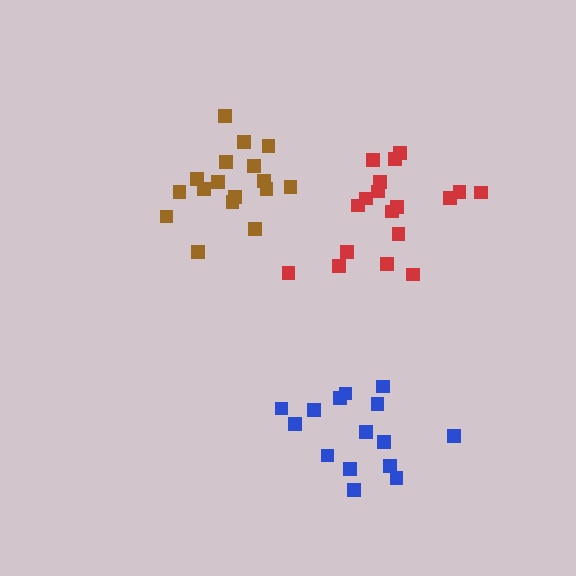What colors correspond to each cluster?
The clusters are colored: brown, blue, red.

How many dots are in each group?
Group 1: 17 dots, Group 2: 15 dots, Group 3: 18 dots (50 total).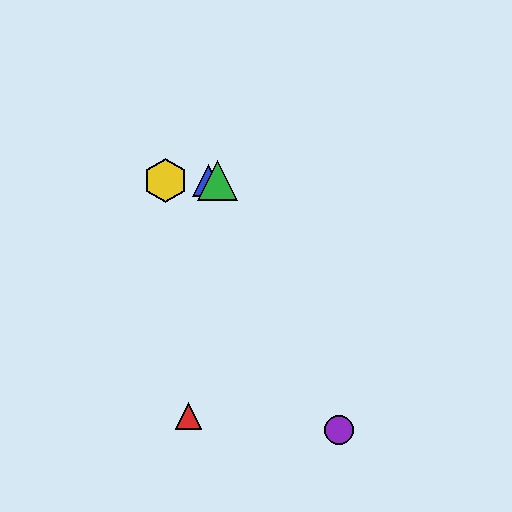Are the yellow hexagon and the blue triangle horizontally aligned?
Yes, both are at y≈180.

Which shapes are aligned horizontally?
The blue triangle, the green triangle, the yellow hexagon are aligned horizontally.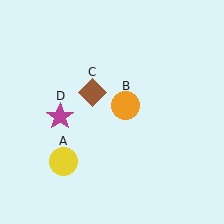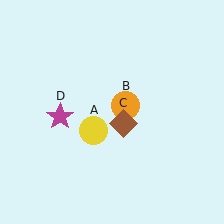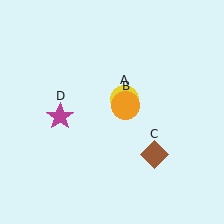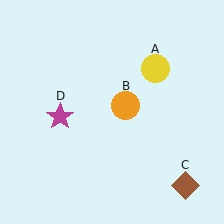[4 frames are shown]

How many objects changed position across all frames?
2 objects changed position: yellow circle (object A), brown diamond (object C).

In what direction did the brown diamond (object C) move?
The brown diamond (object C) moved down and to the right.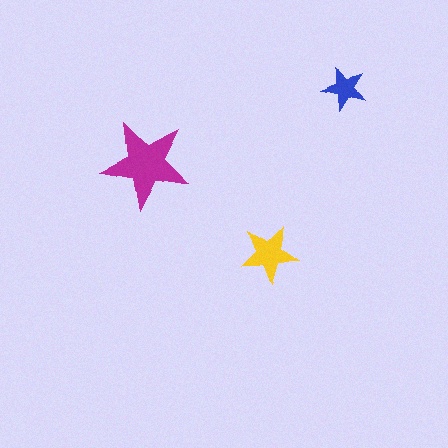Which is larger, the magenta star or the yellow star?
The magenta one.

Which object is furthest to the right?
The blue star is rightmost.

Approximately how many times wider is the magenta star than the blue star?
About 2 times wider.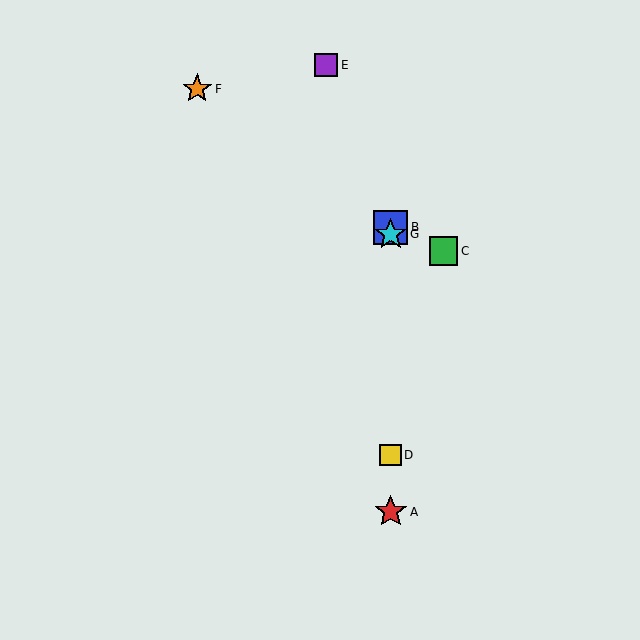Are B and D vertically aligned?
Yes, both are at x≈391.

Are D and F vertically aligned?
No, D is at x≈391 and F is at x≈197.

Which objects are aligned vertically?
Objects A, B, D, G are aligned vertically.